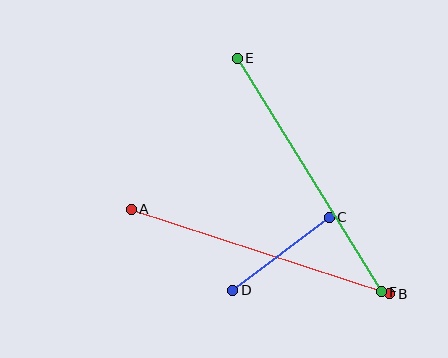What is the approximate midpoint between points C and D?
The midpoint is at approximately (281, 254) pixels.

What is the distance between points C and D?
The distance is approximately 121 pixels.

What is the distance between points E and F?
The distance is approximately 274 pixels.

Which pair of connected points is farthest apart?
Points E and F are farthest apart.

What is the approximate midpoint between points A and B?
The midpoint is at approximately (260, 252) pixels.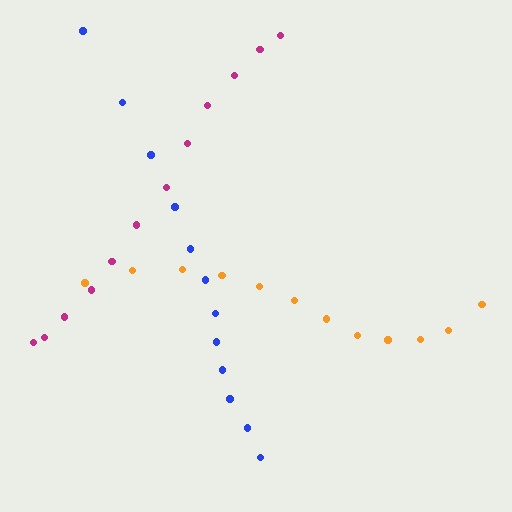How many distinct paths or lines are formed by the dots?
There are 3 distinct paths.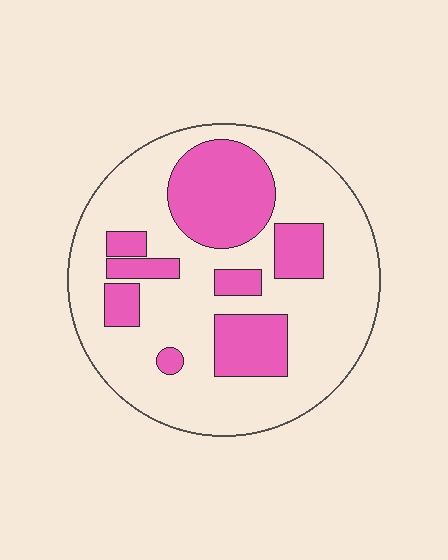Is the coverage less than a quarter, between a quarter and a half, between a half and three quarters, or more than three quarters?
Between a quarter and a half.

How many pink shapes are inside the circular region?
8.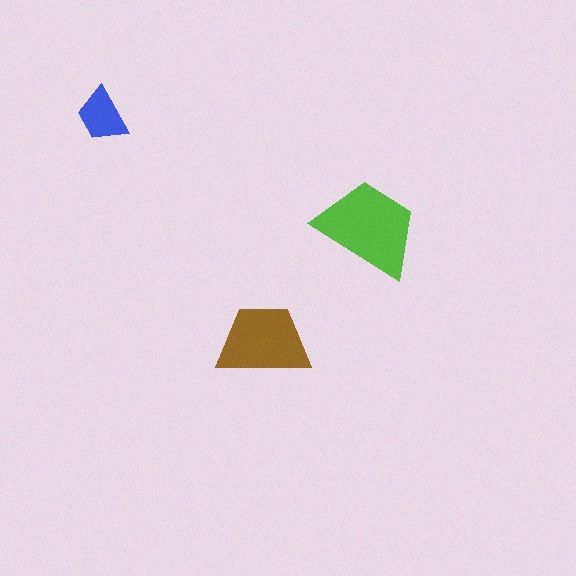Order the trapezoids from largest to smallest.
the lime one, the brown one, the blue one.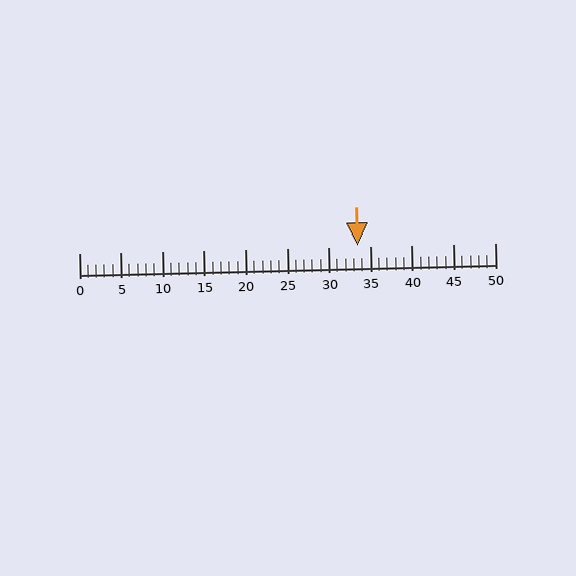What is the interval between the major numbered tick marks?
The major tick marks are spaced 5 units apart.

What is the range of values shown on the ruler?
The ruler shows values from 0 to 50.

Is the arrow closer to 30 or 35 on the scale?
The arrow is closer to 35.